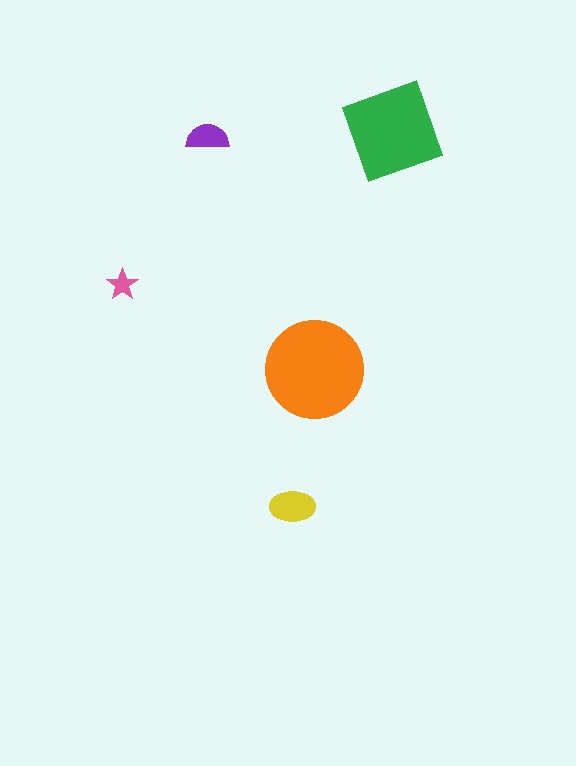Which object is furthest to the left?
The pink star is leftmost.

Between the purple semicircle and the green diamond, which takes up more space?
The green diamond.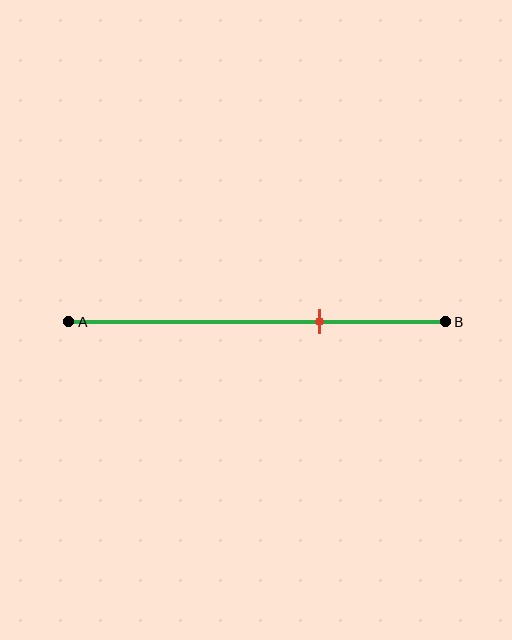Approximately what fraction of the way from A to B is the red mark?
The red mark is approximately 65% of the way from A to B.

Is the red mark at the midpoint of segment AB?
No, the mark is at about 65% from A, not at the 50% midpoint.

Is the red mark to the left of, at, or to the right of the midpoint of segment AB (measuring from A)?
The red mark is to the right of the midpoint of segment AB.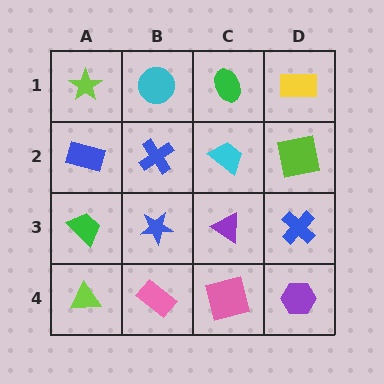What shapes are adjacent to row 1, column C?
A cyan trapezoid (row 2, column C), a cyan circle (row 1, column B), a yellow rectangle (row 1, column D).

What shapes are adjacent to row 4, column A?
A green trapezoid (row 3, column A), a pink rectangle (row 4, column B).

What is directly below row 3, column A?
A lime triangle.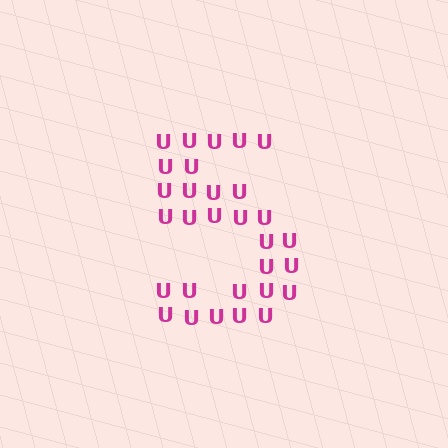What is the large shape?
The large shape is the digit 5.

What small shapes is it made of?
It is made of small letter U's.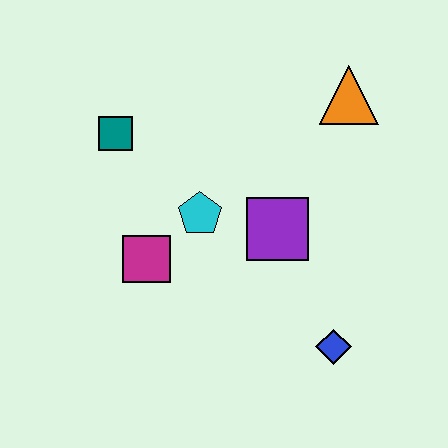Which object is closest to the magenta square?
The cyan pentagon is closest to the magenta square.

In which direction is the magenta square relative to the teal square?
The magenta square is below the teal square.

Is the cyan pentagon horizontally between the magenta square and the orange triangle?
Yes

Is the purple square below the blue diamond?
No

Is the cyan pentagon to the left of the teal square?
No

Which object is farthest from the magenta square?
The orange triangle is farthest from the magenta square.